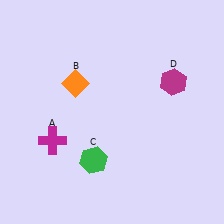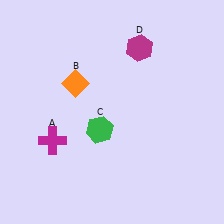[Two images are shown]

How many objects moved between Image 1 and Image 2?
2 objects moved between the two images.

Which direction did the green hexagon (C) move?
The green hexagon (C) moved up.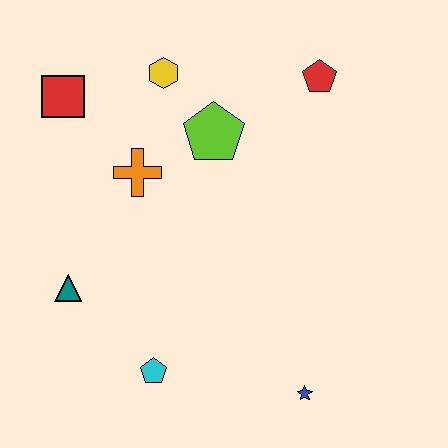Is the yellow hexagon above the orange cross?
Yes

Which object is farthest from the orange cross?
The blue star is farthest from the orange cross.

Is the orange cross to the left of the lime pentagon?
Yes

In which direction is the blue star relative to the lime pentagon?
The blue star is below the lime pentagon.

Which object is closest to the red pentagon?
The lime pentagon is closest to the red pentagon.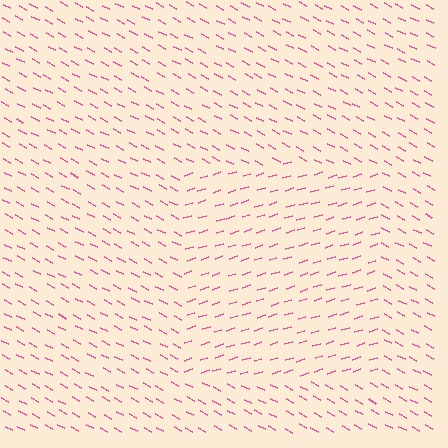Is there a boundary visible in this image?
Yes, there is a texture boundary formed by a change in line orientation.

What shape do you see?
I see a rectangle.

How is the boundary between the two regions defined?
The boundary is defined purely by a change in line orientation (approximately 45 degrees difference). All lines are the same color and thickness.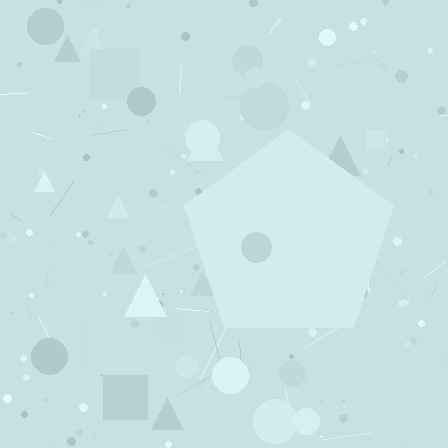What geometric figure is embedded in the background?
A pentagon is embedded in the background.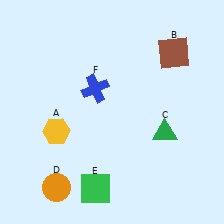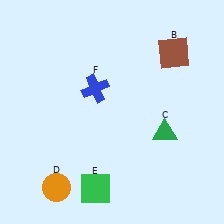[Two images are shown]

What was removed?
The yellow hexagon (A) was removed in Image 2.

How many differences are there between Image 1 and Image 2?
There is 1 difference between the two images.